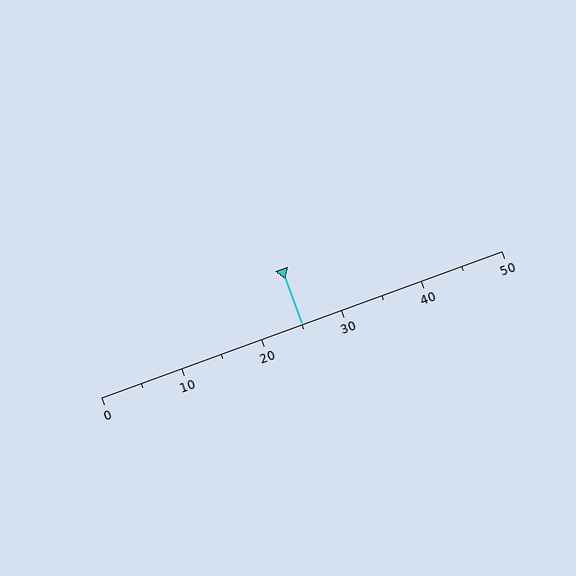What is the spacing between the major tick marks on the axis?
The major ticks are spaced 10 apart.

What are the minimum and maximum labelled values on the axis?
The axis runs from 0 to 50.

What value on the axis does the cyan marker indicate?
The marker indicates approximately 25.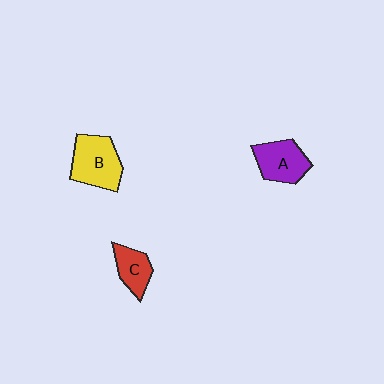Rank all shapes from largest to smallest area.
From largest to smallest: B (yellow), A (purple), C (red).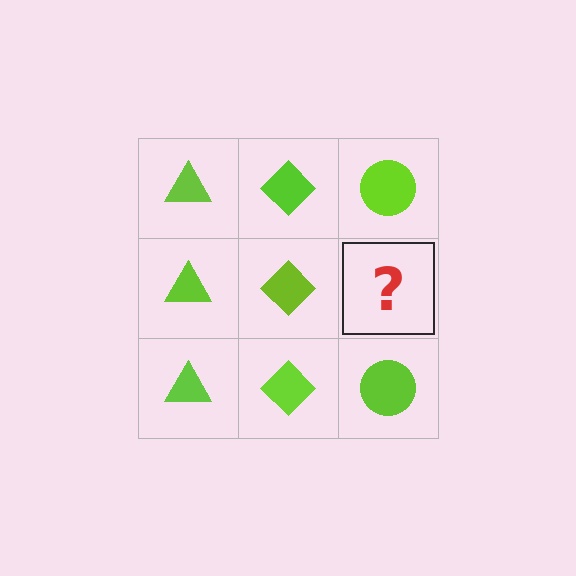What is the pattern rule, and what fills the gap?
The rule is that each column has a consistent shape. The gap should be filled with a lime circle.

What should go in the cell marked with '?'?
The missing cell should contain a lime circle.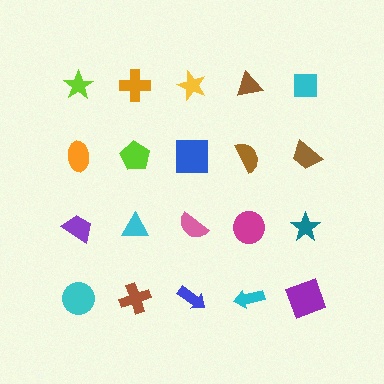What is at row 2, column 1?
An orange ellipse.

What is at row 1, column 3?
A yellow star.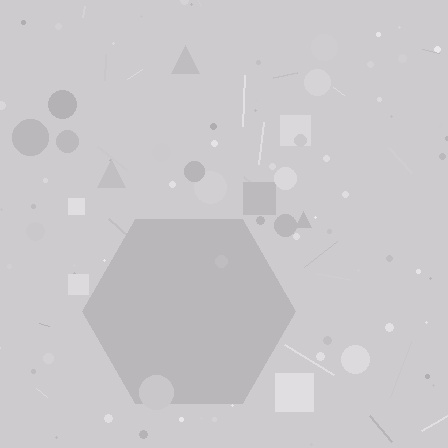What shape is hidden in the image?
A hexagon is hidden in the image.